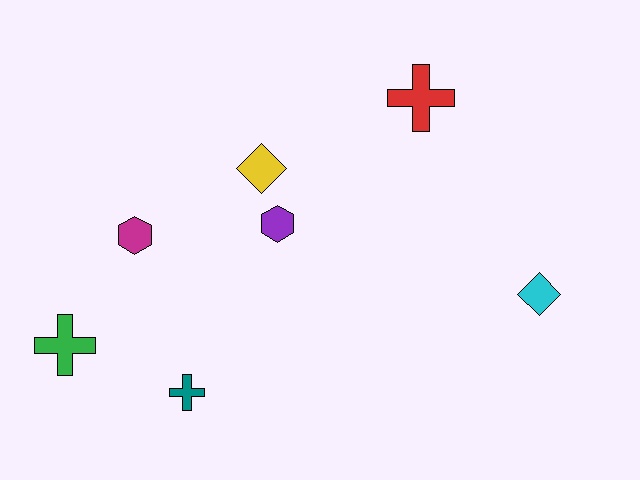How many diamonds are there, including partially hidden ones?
There are 2 diamonds.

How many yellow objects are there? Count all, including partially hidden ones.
There is 1 yellow object.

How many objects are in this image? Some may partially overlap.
There are 7 objects.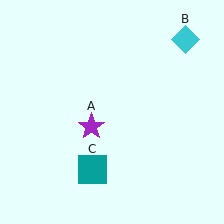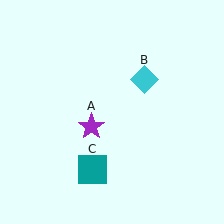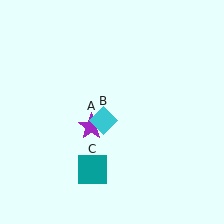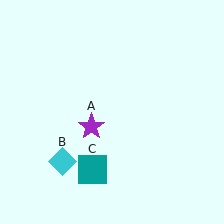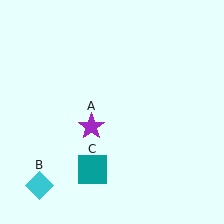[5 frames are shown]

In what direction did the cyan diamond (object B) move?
The cyan diamond (object B) moved down and to the left.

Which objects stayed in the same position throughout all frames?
Purple star (object A) and teal square (object C) remained stationary.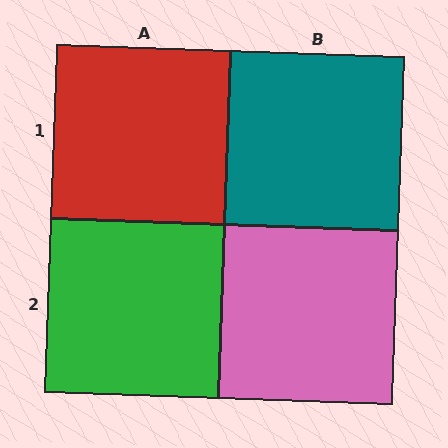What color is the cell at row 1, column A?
Red.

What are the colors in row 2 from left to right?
Green, pink.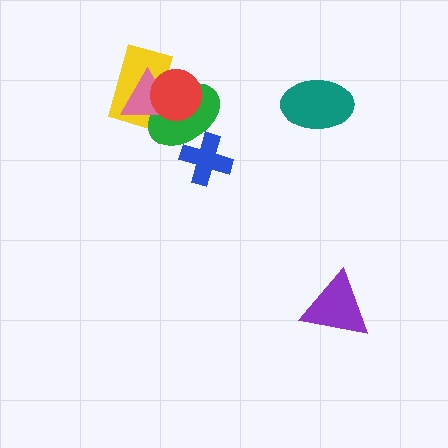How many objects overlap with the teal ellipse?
0 objects overlap with the teal ellipse.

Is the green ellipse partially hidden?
Yes, it is partially covered by another shape.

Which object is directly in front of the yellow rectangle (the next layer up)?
The green ellipse is directly in front of the yellow rectangle.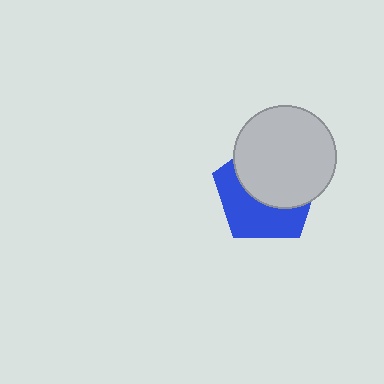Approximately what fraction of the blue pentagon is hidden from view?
Roughly 55% of the blue pentagon is hidden behind the light gray circle.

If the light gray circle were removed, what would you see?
You would see the complete blue pentagon.